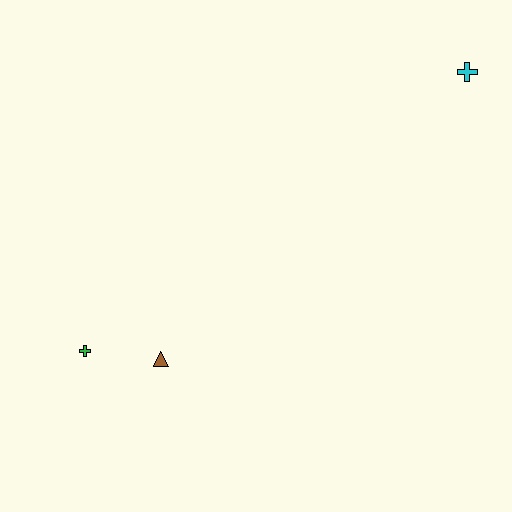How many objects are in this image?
There are 3 objects.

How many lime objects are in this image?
There are no lime objects.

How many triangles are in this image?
There is 1 triangle.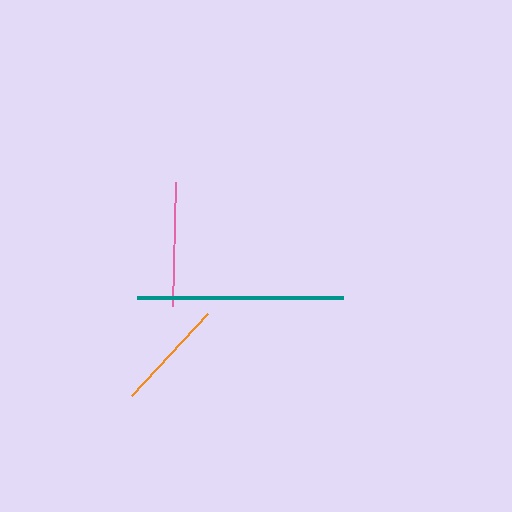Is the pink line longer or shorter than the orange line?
The pink line is longer than the orange line.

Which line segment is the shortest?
The orange line is the shortest at approximately 112 pixels.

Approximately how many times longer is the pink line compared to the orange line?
The pink line is approximately 1.1 times the length of the orange line.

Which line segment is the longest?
The teal line is the longest at approximately 206 pixels.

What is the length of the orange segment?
The orange segment is approximately 112 pixels long.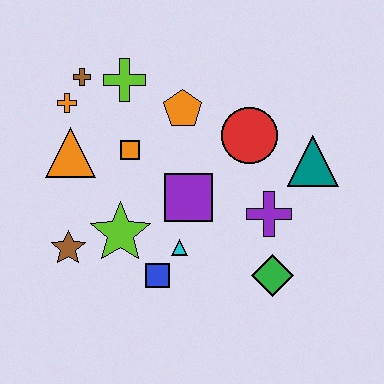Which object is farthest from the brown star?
The teal triangle is farthest from the brown star.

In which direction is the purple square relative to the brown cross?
The purple square is below the brown cross.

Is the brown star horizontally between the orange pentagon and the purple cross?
No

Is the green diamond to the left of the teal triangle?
Yes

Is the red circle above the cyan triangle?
Yes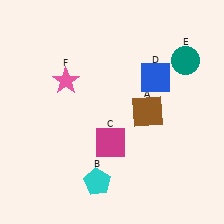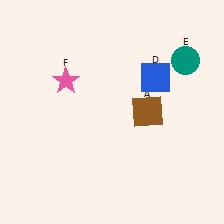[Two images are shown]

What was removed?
The magenta square (C), the cyan pentagon (B) were removed in Image 2.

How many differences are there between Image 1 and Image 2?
There are 2 differences between the two images.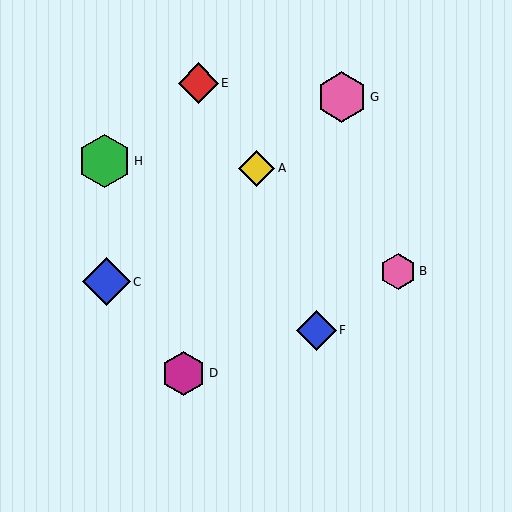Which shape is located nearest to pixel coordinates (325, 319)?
The blue diamond (labeled F) at (316, 330) is nearest to that location.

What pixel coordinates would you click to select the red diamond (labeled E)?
Click at (198, 83) to select the red diamond E.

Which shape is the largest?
The green hexagon (labeled H) is the largest.